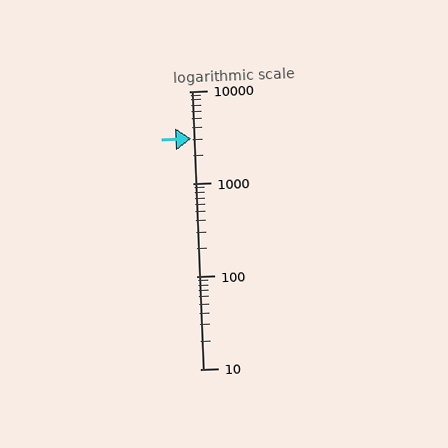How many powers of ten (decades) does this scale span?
The scale spans 3 decades, from 10 to 10000.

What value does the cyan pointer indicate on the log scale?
The pointer indicates approximately 3100.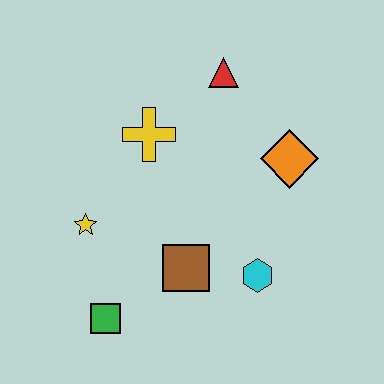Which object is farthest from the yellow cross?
The green square is farthest from the yellow cross.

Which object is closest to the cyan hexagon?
The brown square is closest to the cyan hexagon.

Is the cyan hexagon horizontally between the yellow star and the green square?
No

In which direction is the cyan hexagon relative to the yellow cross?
The cyan hexagon is below the yellow cross.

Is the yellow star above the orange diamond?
No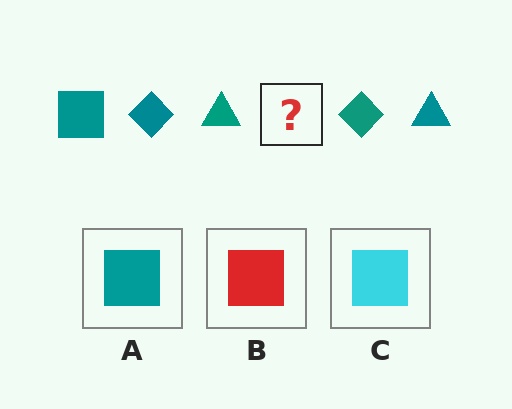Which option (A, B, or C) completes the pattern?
A.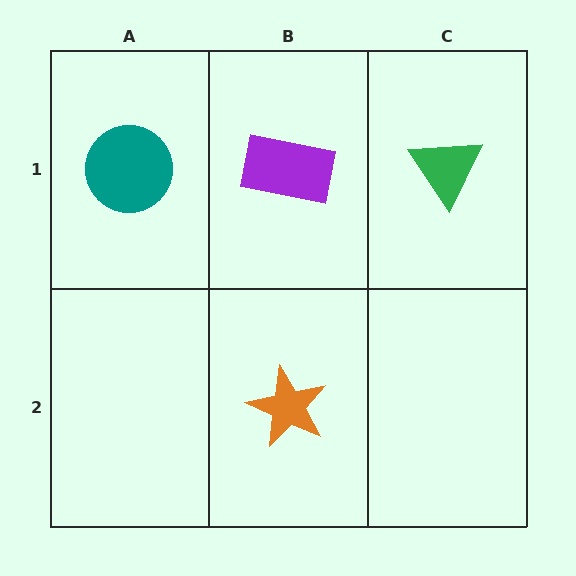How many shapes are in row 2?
1 shape.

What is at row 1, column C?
A green triangle.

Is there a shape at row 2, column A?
No, that cell is empty.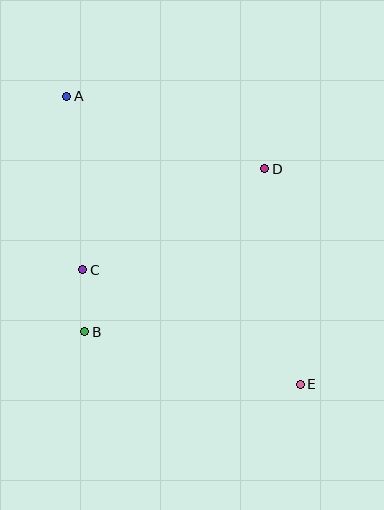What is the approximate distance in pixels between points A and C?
The distance between A and C is approximately 174 pixels.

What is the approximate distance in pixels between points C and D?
The distance between C and D is approximately 208 pixels.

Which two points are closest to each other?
Points B and C are closest to each other.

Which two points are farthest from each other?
Points A and E are farthest from each other.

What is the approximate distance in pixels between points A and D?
The distance between A and D is approximately 211 pixels.